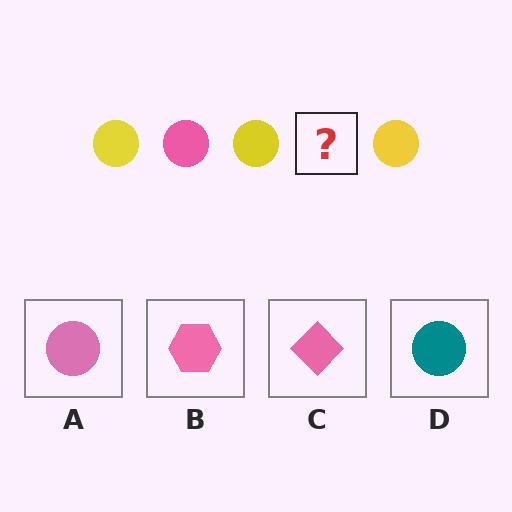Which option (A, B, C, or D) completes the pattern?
A.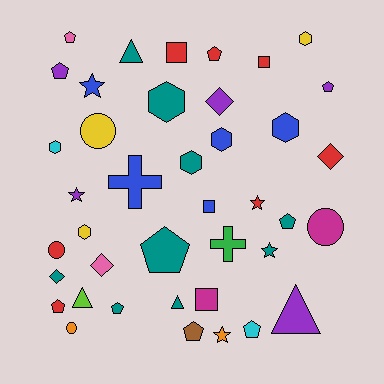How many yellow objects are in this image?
There are 3 yellow objects.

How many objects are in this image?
There are 40 objects.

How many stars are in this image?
There are 5 stars.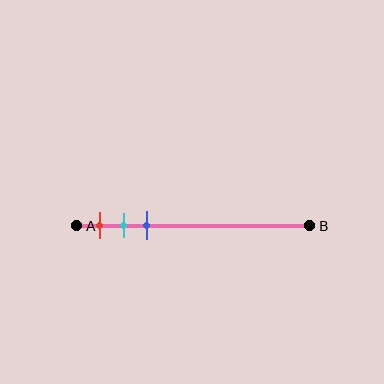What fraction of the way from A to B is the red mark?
The red mark is approximately 10% (0.1) of the way from A to B.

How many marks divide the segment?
There are 3 marks dividing the segment.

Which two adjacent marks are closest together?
The cyan and blue marks are the closest adjacent pair.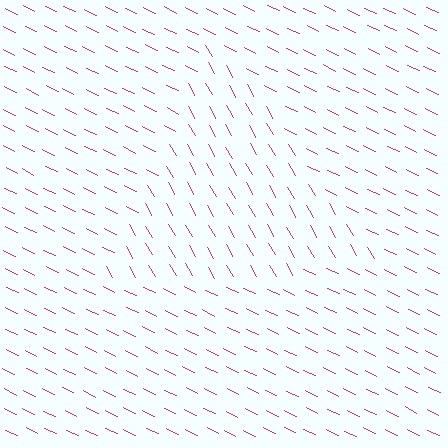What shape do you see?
I see a triangle.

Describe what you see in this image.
The image is filled with small magenta line segments. A triangle region in the image has lines oriented differently from the surrounding lines, creating a visible texture boundary.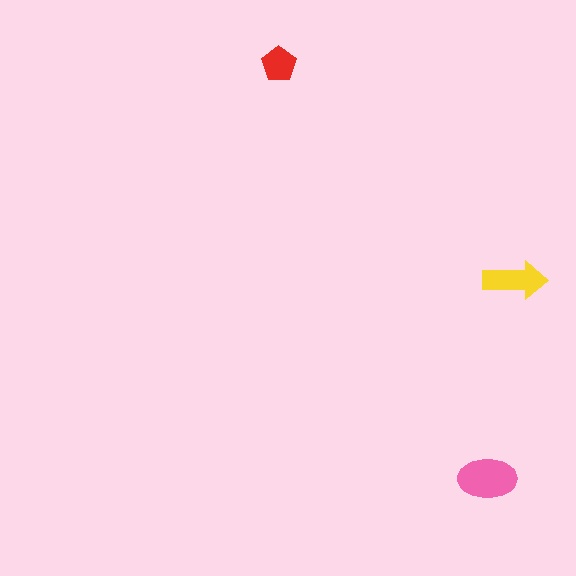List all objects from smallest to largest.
The red pentagon, the yellow arrow, the pink ellipse.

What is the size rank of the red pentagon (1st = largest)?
3rd.